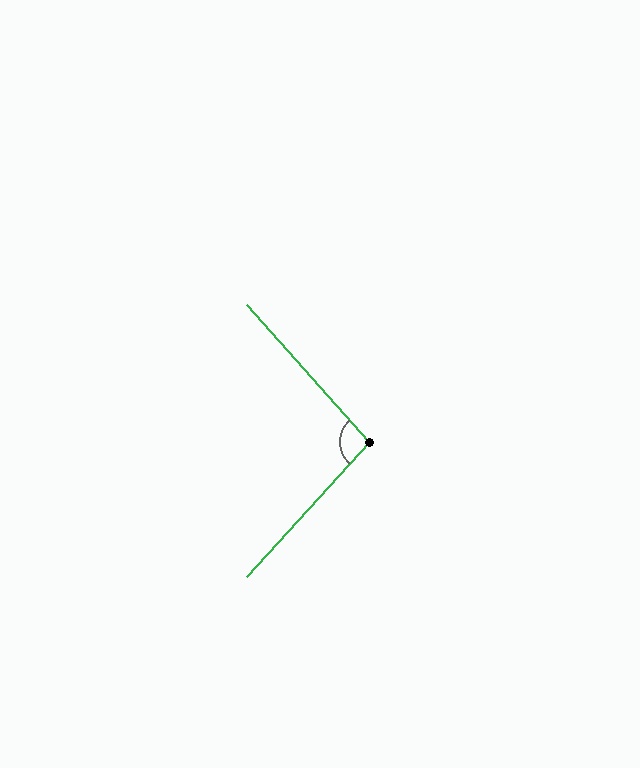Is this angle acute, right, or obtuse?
It is obtuse.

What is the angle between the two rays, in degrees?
Approximately 96 degrees.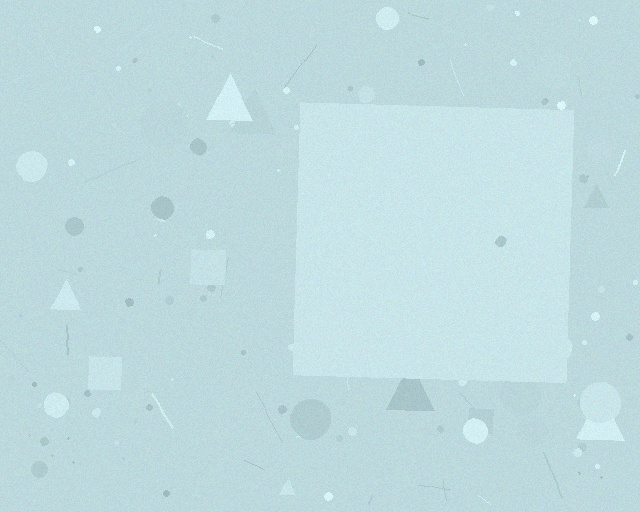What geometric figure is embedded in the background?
A square is embedded in the background.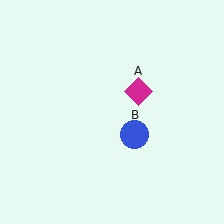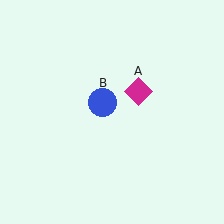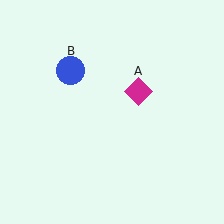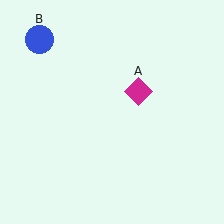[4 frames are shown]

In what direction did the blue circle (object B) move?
The blue circle (object B) moved up and to the left.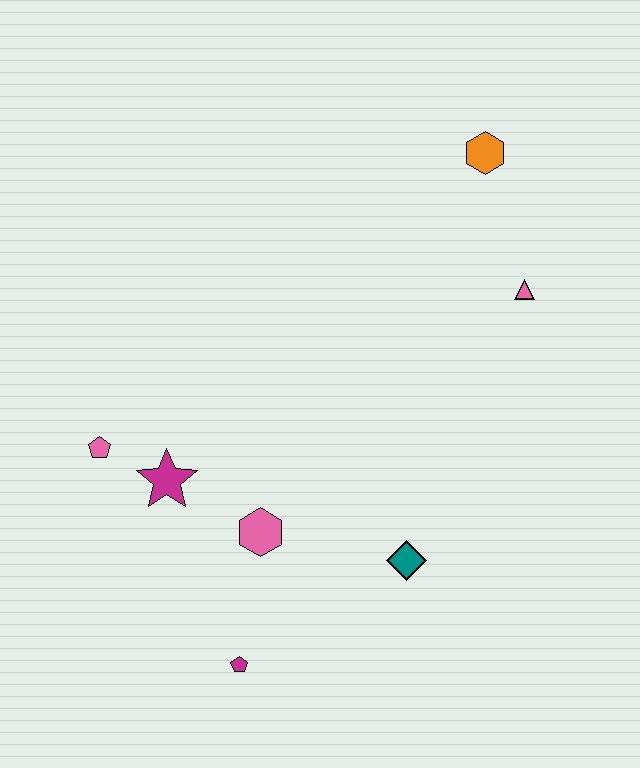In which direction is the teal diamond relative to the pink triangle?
The teal diamond is below the pink triangle.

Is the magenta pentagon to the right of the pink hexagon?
No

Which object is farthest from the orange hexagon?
The magenta pentagon is farthest from the orange hexagon.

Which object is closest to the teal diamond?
The pink hexagon is closest to the teal diamond.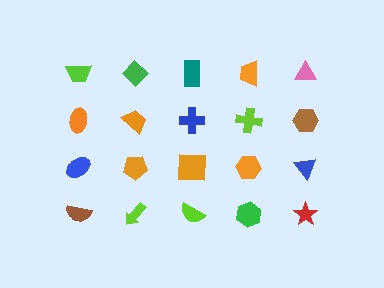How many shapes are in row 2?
5 shapes.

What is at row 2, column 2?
An orange trapezoid.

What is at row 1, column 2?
A green diamond.